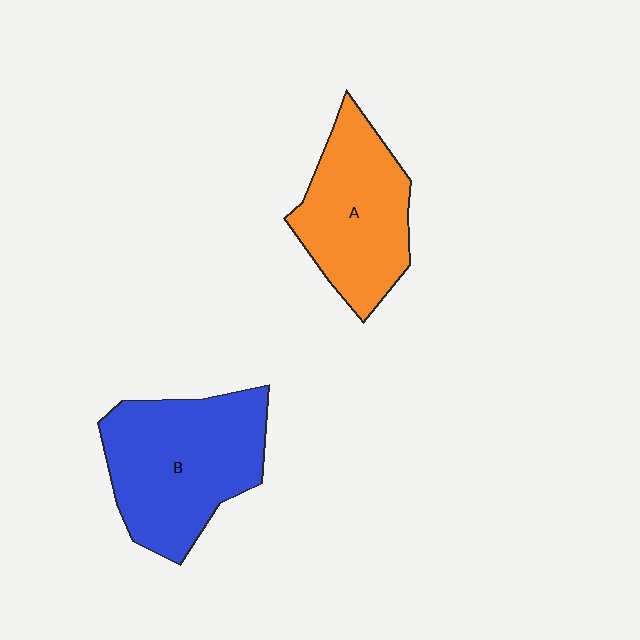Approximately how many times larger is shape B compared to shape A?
Approximately 1.2 times.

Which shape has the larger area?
Shape B (blue).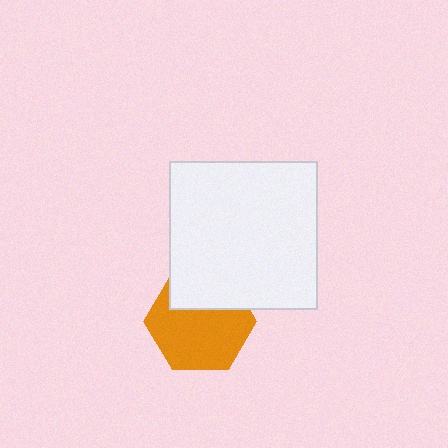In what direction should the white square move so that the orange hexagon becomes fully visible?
The white square should move up. That is the shortest direction to clear the overlap and leave the orange hexagon fully visible.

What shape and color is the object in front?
The object in front is a white square.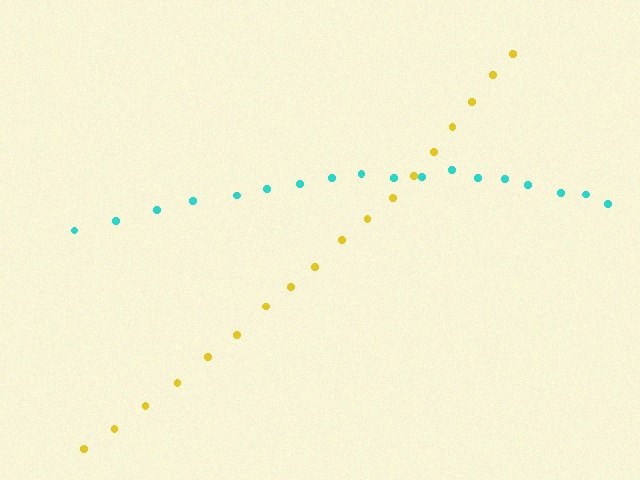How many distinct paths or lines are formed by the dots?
There are 2 distinct paths.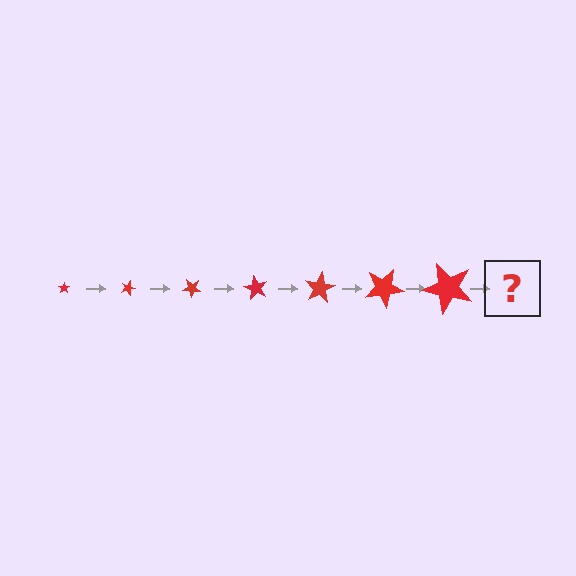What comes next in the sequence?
The next element should be a star, larger than the previous one and rotated 140 degrees from the start.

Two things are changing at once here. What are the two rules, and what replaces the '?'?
The two rules are that the star grows larger each step and it rotates 20 degrees each step. The '?' should be a star, larger than the previous one and rotated 140 degrees from the start.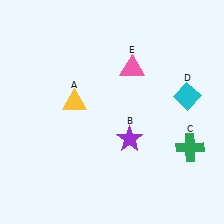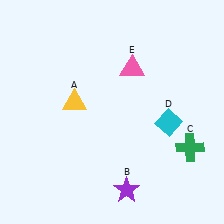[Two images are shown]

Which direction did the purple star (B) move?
The purple star (B) moved down.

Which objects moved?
The objects that moved are: the purple star (B), the cyan diamond (D).